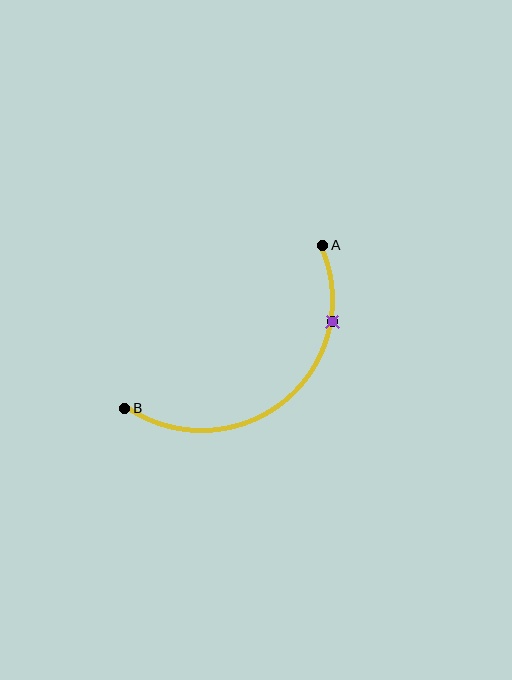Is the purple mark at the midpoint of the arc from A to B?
No. The purple mark lies on the arc but is closer to endpoint A. The arc midpoint would be at the point on the curve equidistant along the arc from both A and B.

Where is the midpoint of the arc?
The arc midpoint is the point on the curve farthest from the straight line joining A and B. It sits below and to the right of that line.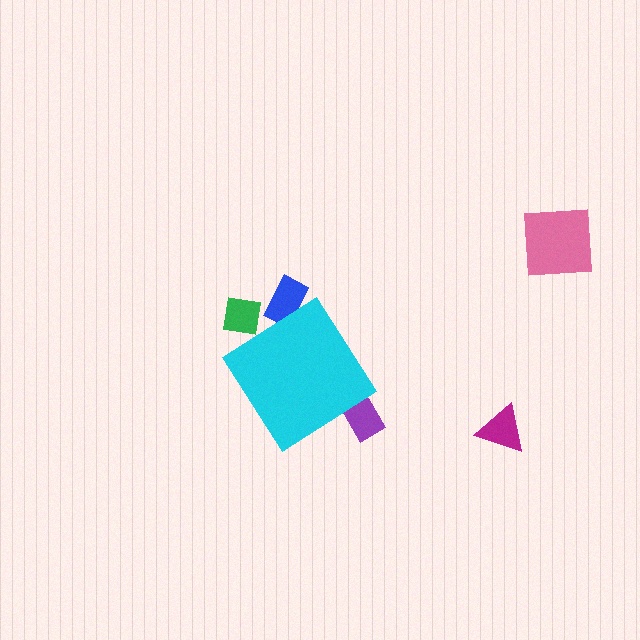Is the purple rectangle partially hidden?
Yes, the purple rectangle is partially hidden behind the cyan diamond.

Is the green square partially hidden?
Yes, the green square is partially hidden behind the cyan diamond.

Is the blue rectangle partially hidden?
Yes, the blue rectangle is partially hidden behind the cyan diamond.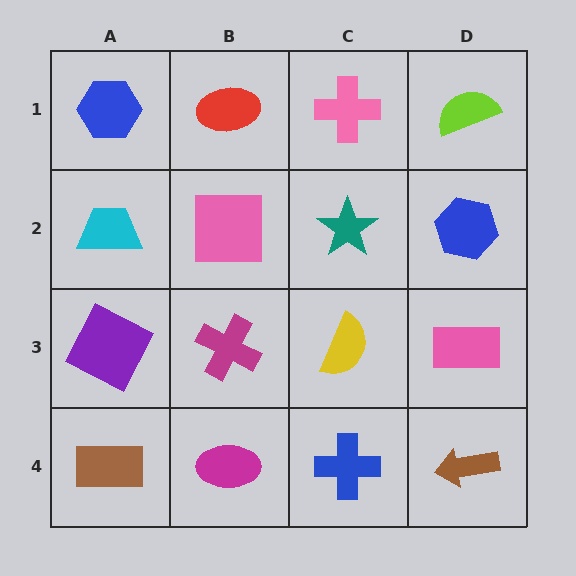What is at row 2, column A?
A cyan trapezoid.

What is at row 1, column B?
A red ellipse.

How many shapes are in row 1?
4 shapes.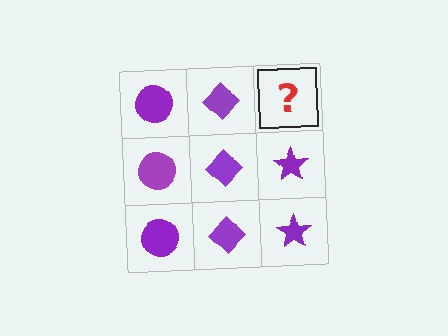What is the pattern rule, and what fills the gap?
The rule is that each column has a consistent shape. The gap should be filled with a purple star.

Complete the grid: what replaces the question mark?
The question mark should be replaced with a purple star.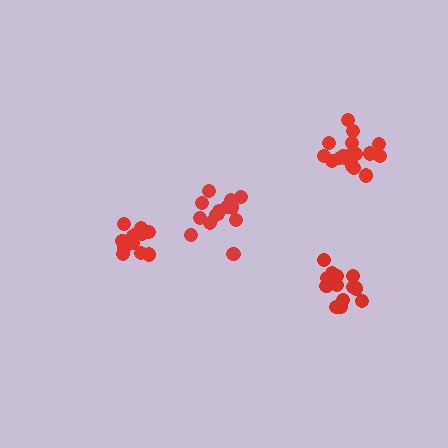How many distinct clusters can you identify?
There are 4 distinct clusters.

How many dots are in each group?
Group 1: 12 dots, Group 2: 17 dots, Group 3: 15 dots, Group 4: 13 dots (57 total).